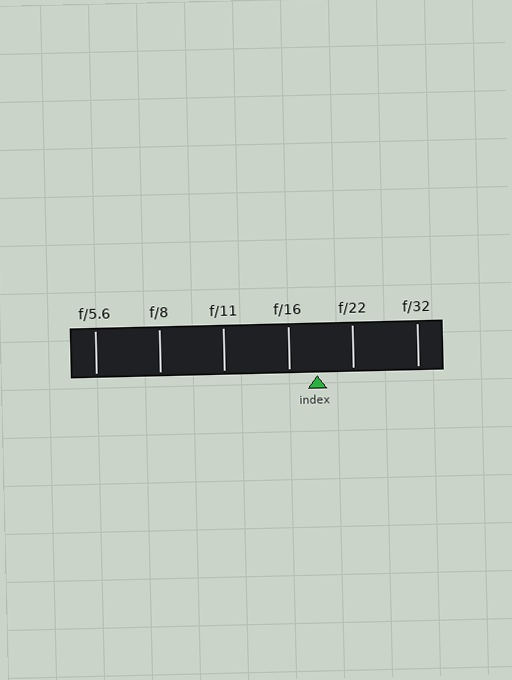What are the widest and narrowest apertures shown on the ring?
The widest aperture shown is f/5.6 and the narrowest is f/32.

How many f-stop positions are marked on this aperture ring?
There are 6 f-stop positions marked.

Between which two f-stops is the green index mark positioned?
The index mark is between f/16 and f/22.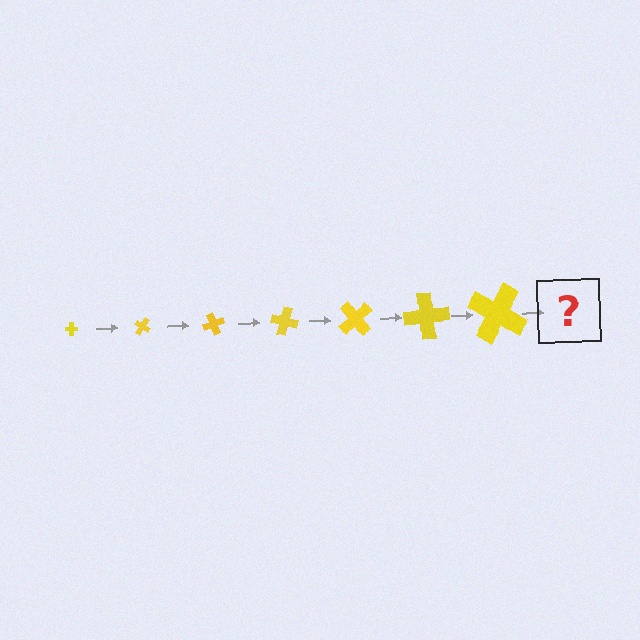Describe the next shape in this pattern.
It should be a cross, larger than the previous one and rotated 245 degrees from the start.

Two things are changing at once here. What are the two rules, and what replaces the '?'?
The two rules are that the cross grows larger each step and it rotates 35 degrees each step. The '?' should be a cross, larger than the previous one and rotated 245 degrees from the start.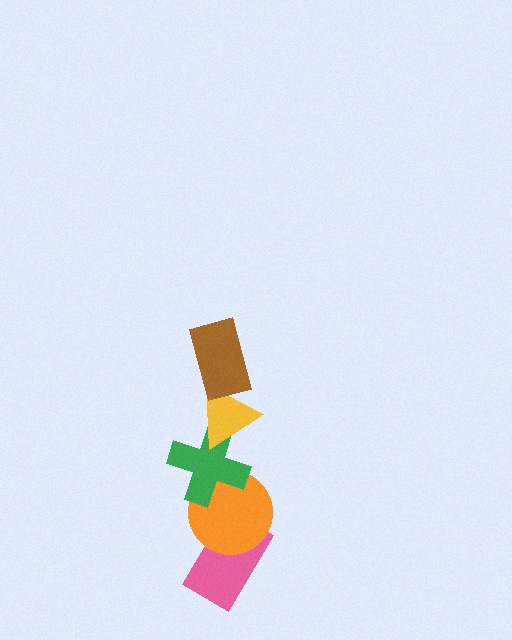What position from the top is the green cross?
The green cross is 3rd from the top.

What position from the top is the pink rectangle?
The pink rectangle is 5th from the top.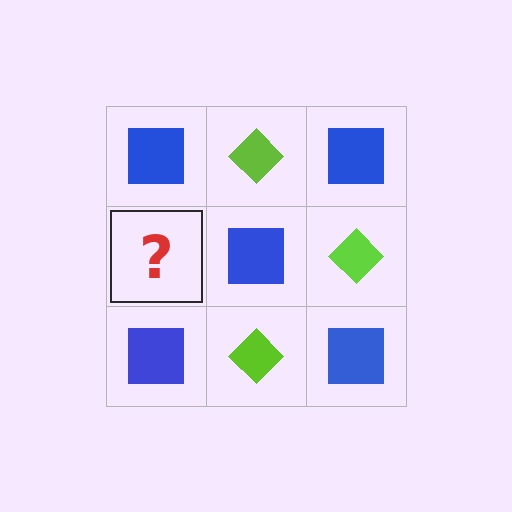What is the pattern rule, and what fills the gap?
The rule is that it alternates blue square and lime diamond in a checkerboard pattern. The gap should be filled with a lime diamond.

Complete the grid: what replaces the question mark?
The question mark should be replaced with a lime diamond.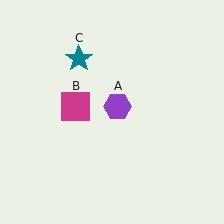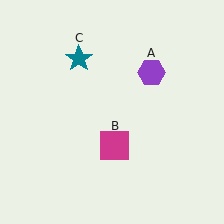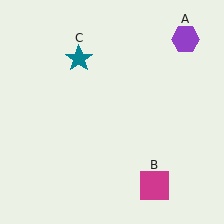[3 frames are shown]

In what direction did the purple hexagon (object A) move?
The purple hexagon (object A) moved up and to the right.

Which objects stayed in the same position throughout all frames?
Teal star (object C) remained stationary.